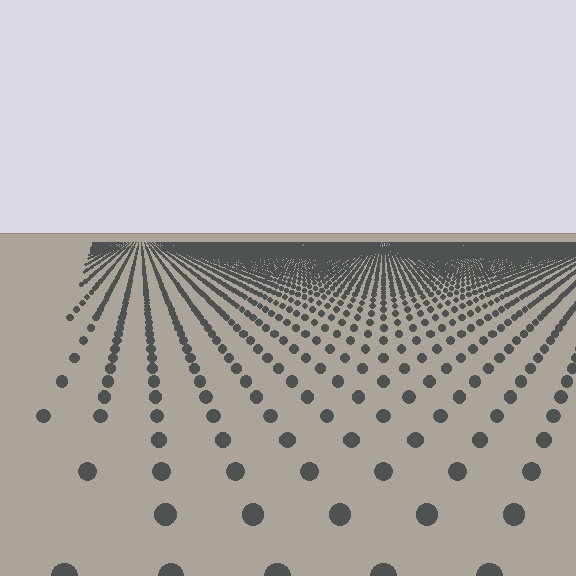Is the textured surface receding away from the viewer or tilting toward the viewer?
The surface is receding away from the viewer. Texture elements get smaller and denser toward the top.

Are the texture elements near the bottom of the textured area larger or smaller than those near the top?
Larger. Near the bottom, elements are closer to the viewer and appear at a bigger on-screen size.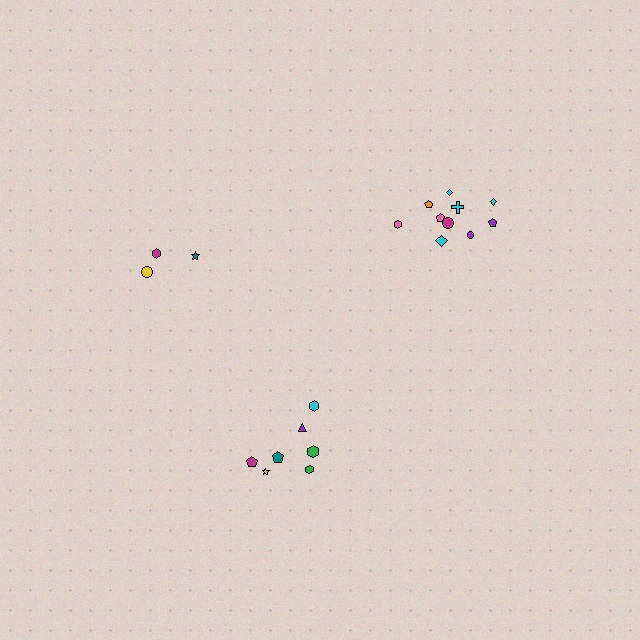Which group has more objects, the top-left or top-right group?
The top-right group.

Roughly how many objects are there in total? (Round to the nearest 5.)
Roughly 20 objects in total.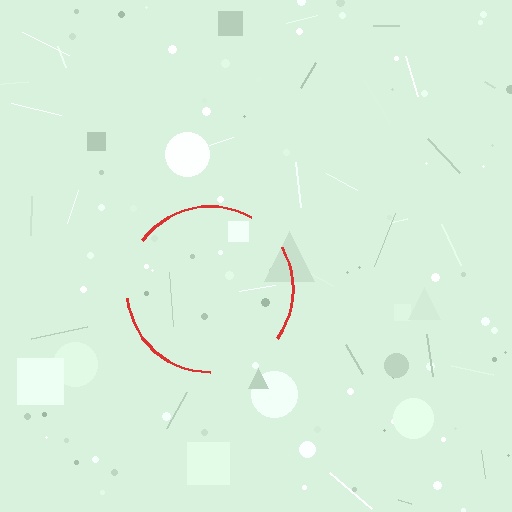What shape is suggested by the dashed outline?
The dashed outline suggests a circle.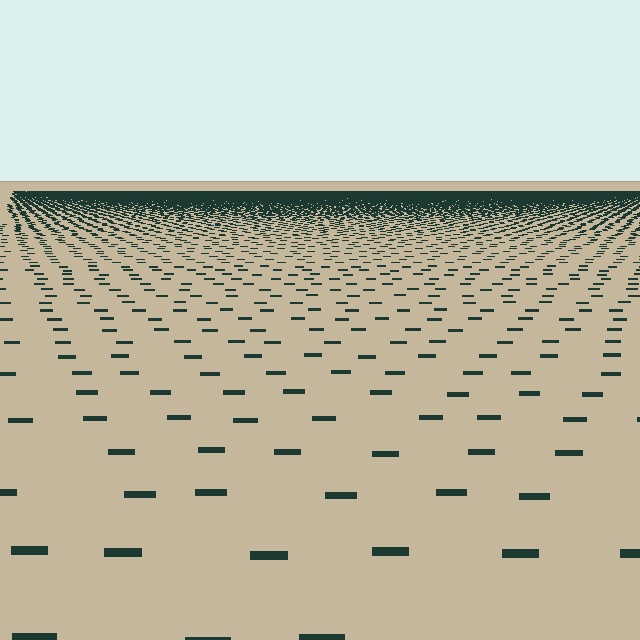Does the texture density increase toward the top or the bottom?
Density increases toward the top.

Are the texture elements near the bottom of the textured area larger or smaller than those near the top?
Larger. Near the bottom, elements are closer to the viewer and appear at a bigger on-screen size.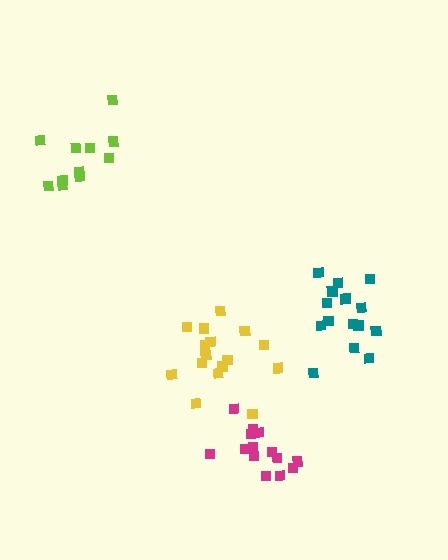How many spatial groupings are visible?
There are 4 spatial groupings.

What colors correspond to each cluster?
The clusters are colored: magenta, yellow, teal, lime.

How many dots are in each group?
Group 1: 14 dots, Group 2: 16 dots, Group 3: 16 dots, Group 4: 11 dots (57 total).